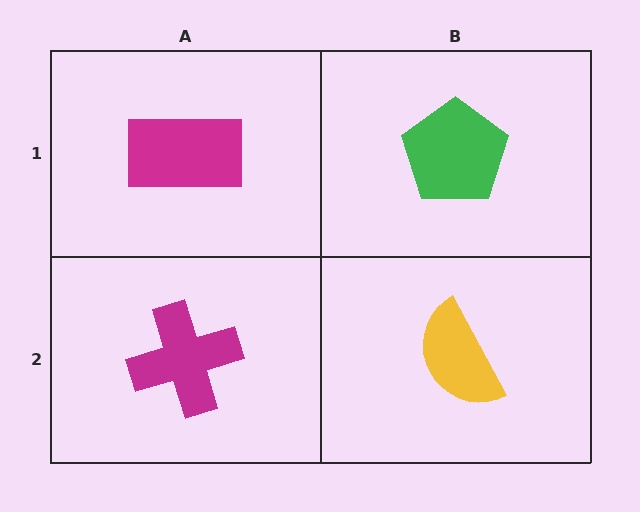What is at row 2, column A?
A magenta cross.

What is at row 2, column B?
A yellow semicircle.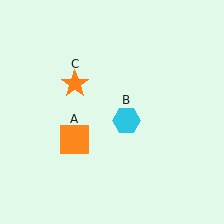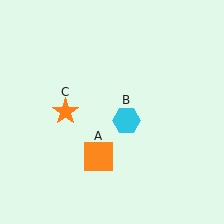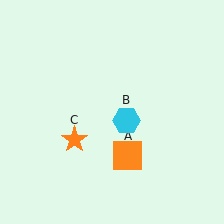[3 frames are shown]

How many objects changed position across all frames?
2 objects changed position: orange square (object A), orange star (object C).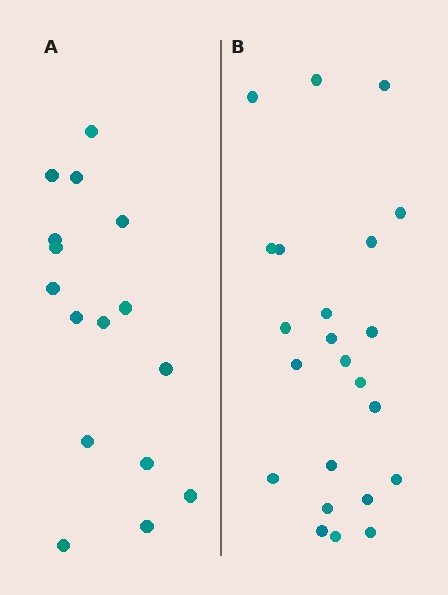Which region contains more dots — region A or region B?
Region B (the right region) has more dots.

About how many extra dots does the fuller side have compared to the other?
Region B has roughly 8 or so more dots than region A.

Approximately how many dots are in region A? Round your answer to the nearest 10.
About 20 dots. (The exact count is 16, which rounds to 20.)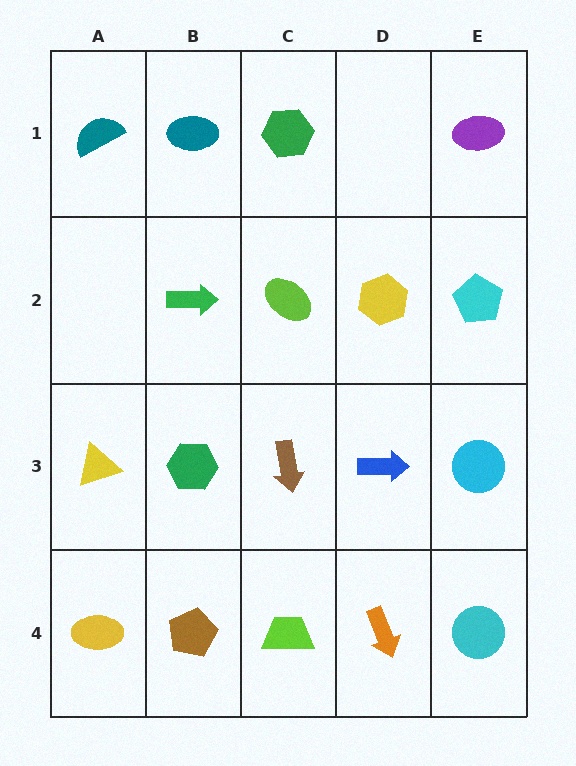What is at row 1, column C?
A green hexagon.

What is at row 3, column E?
A cyan circle.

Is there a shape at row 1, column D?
No, that cell is empty.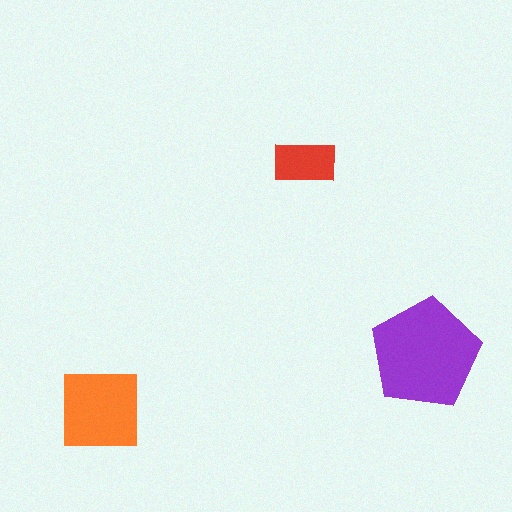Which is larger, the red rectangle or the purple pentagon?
The purple pentagon.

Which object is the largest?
The purple pentagon.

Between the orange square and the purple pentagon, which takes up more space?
The purple pentagon.